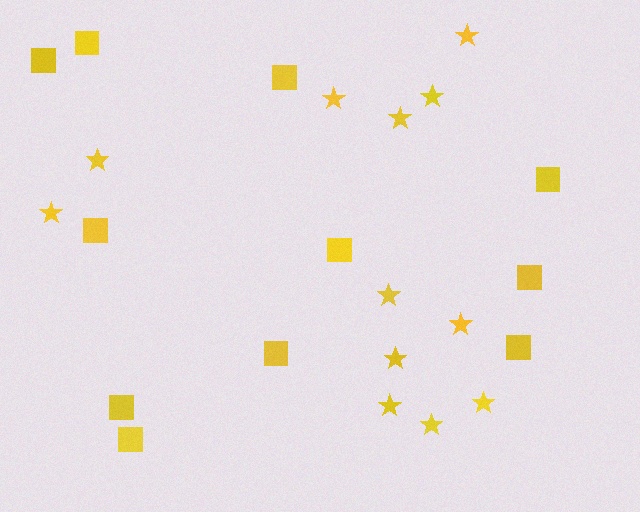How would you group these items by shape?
There are 2 groups: one group of stars (12) and one group of squares (11).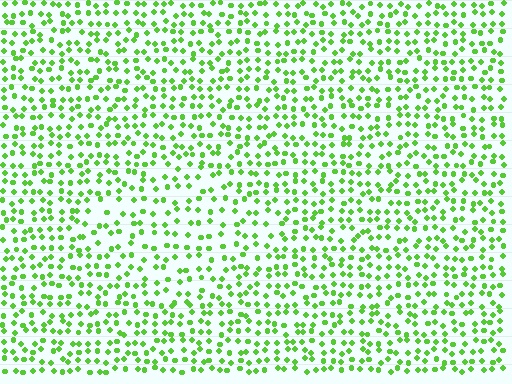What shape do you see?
I see a diamond.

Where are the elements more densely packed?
The elements are more densely packed outside the diamond boundary.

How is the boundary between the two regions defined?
The boundary is defined by a change in element density (approximately 1.5x ratio). All elements are the same color, size, and shape.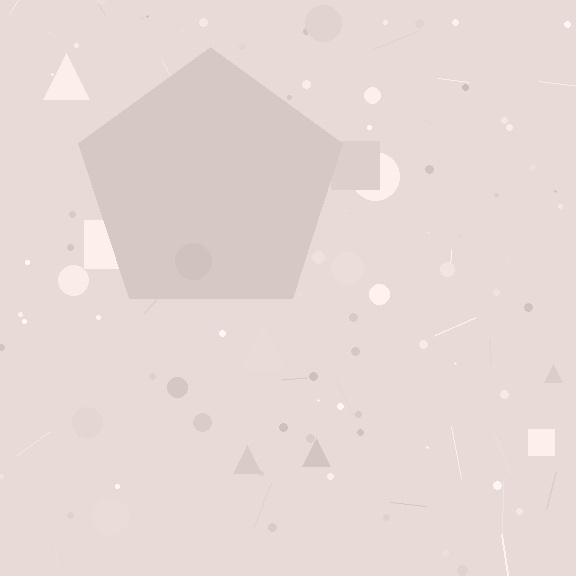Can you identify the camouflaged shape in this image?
The camouflaged shape is a pentagon.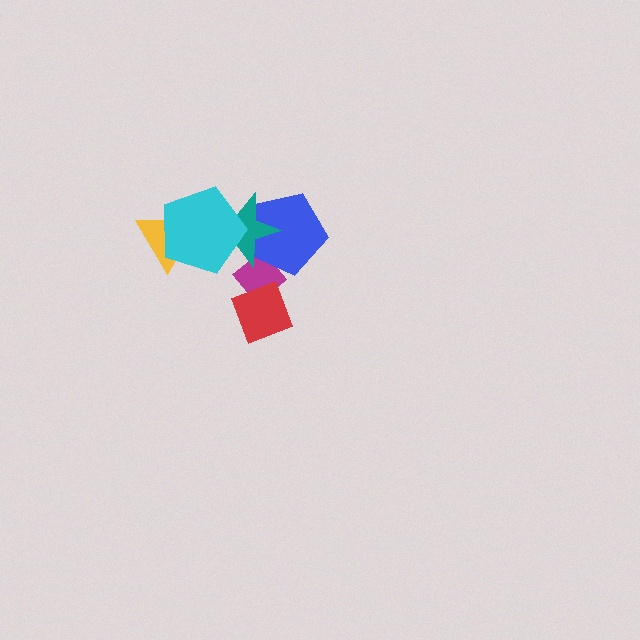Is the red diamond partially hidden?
No, no other shape covers it.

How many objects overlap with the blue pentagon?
2 objects overlap with the blue pentagon.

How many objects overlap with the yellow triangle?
1 object overlaps with the yellow triangle.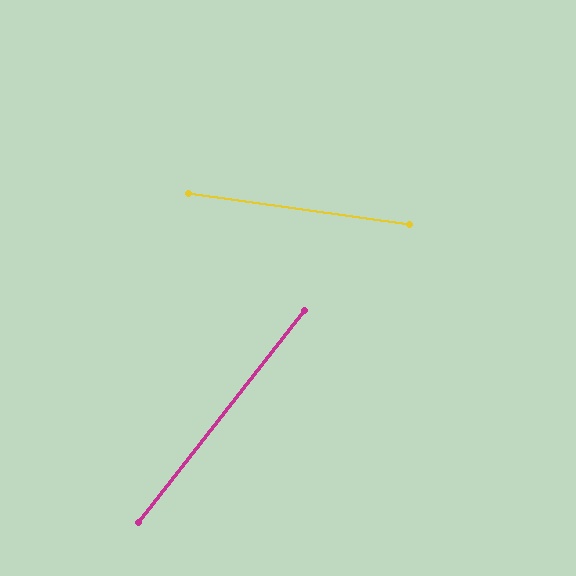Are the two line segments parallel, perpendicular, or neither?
Neither parallel nor perpendicular — they differ by about 60°.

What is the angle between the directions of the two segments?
Approximately 60 degrees.